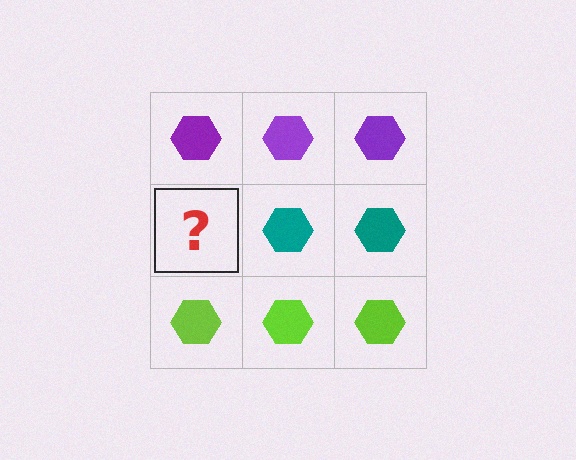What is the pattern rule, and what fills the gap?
The rule is that each row has a consistent color. The gap should be filled with a teal hexagon.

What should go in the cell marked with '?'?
The missing cell should contain a teal hexagon.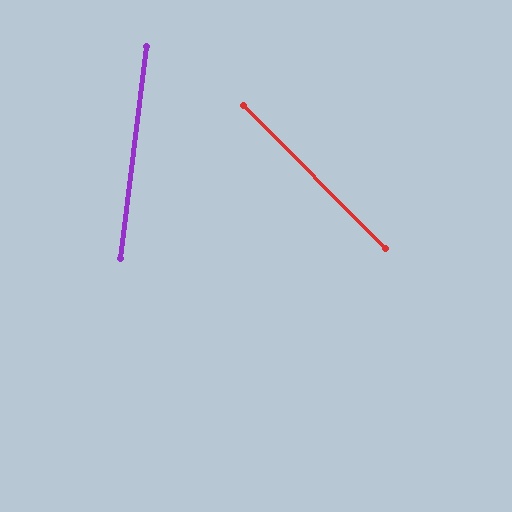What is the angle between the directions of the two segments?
Approximately 52 degrees.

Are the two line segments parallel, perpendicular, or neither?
Neither parallel nor perpendicular — they differ by about 52°.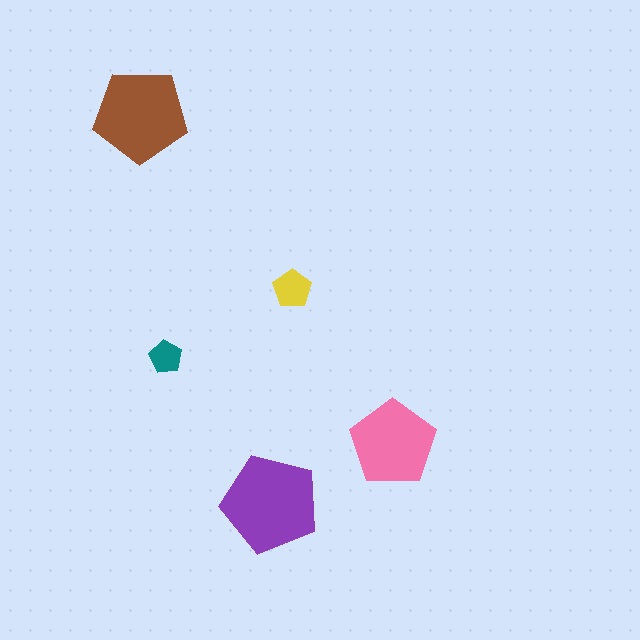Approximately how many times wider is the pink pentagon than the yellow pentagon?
About 2 times wider.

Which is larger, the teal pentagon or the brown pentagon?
The brown one.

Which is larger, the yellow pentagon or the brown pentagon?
The brown one.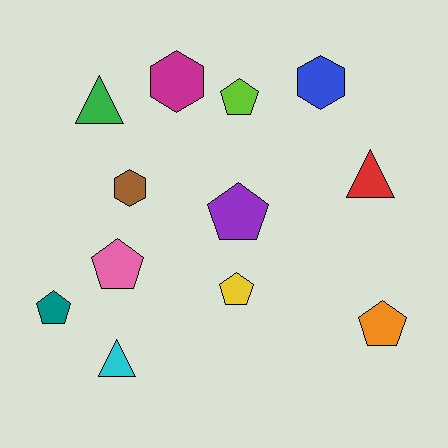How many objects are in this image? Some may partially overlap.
There are 12 objects.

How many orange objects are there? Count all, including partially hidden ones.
There is 1 orange object.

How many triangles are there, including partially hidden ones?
There are 3 triangles.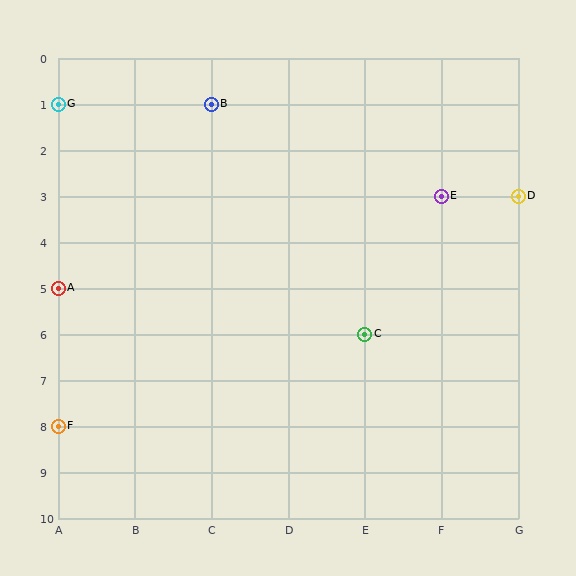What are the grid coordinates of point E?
Point E is at grid coordinates (F, 3).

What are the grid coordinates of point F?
Point F is at grid coordinates (A, 8).